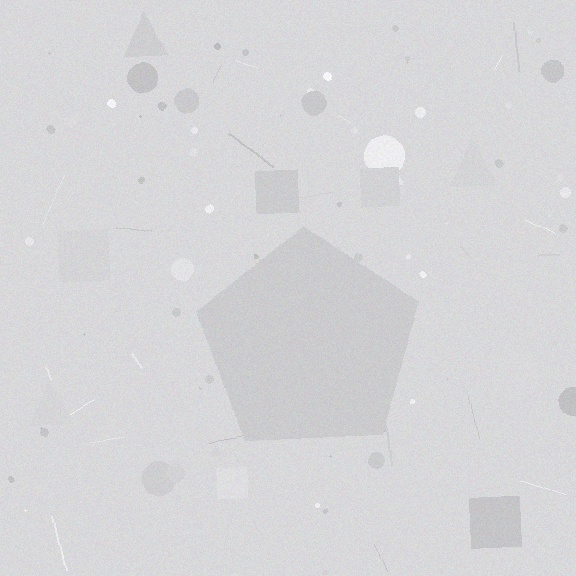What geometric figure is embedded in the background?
A pentagon is embedded in the background.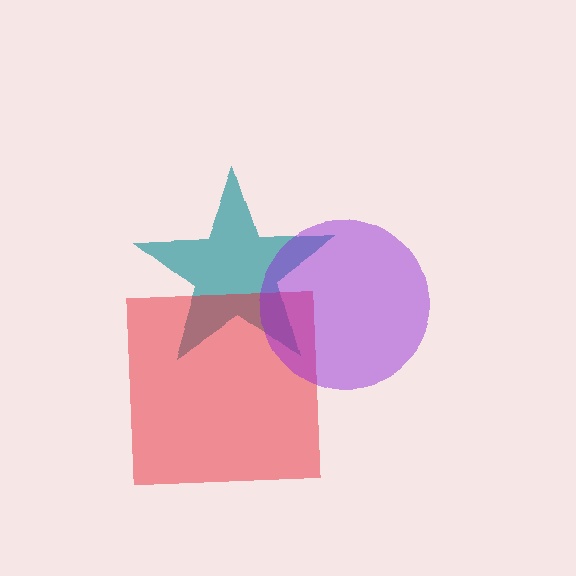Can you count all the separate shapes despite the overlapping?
Yes, there are 3 separate shapes.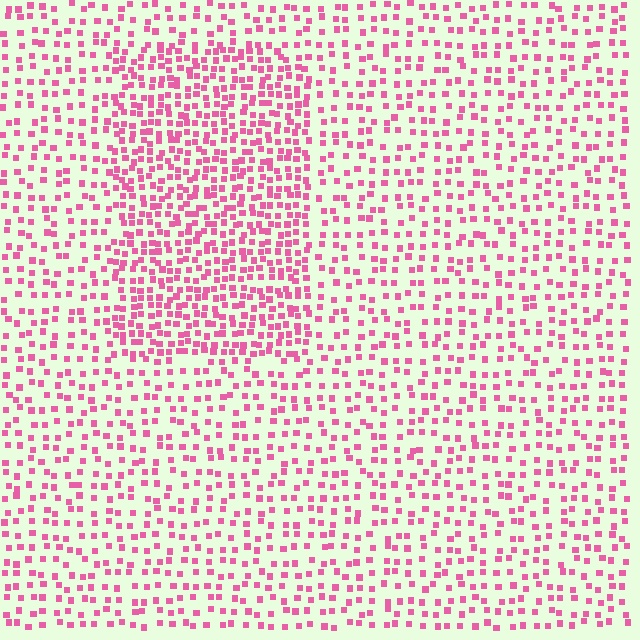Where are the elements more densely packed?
The elements are more densely packed inside the rectangle boundary.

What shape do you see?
I see a rectangle.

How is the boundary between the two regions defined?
The boundary is defined by a change in element density (approximately 1.9x ratio). All elements are the same color, size, and shape.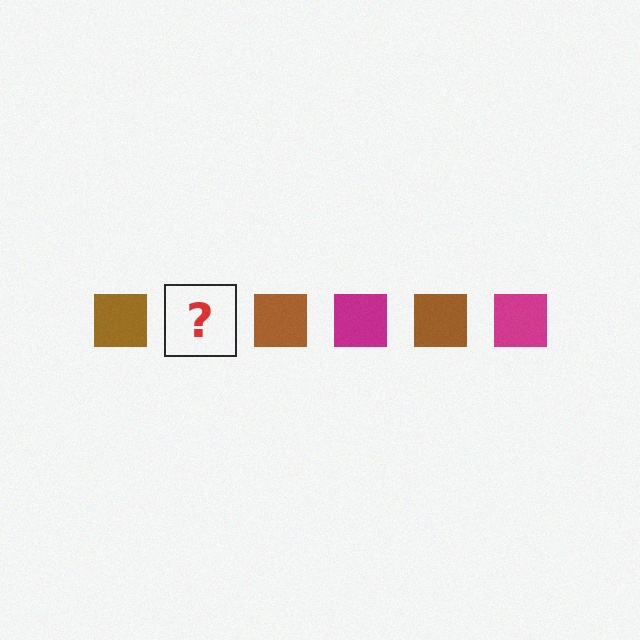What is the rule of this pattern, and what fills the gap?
The rule is that the pattern cycles through brown, magenta squares. The gap should be filled with a magenta square.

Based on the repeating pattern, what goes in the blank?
The blank should be a magenta square.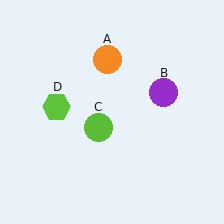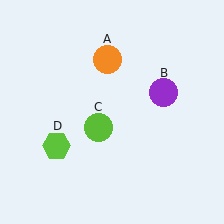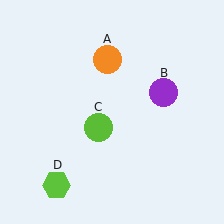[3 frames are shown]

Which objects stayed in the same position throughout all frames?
Orange circle (object A) and purple circle (object B) and lime circle (object C) remained stationary.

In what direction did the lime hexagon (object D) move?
The lime hexagon (object D) moved down.